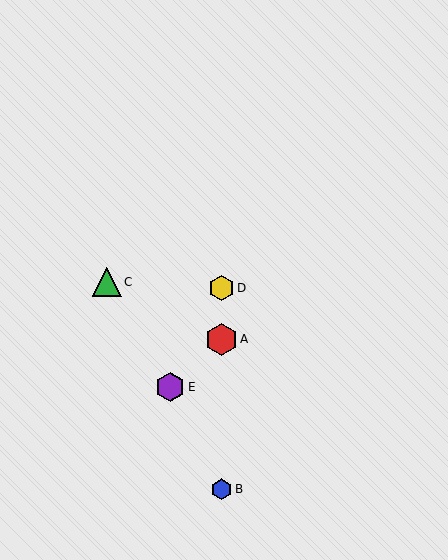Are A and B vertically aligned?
Yes, both are at x≈221.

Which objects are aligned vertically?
Objects A, B, D are aligned vertically.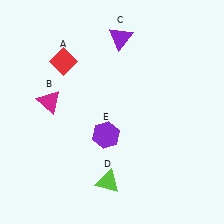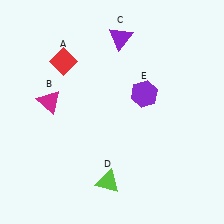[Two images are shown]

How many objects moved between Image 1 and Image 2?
1 object moved between the two images.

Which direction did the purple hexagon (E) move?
The purple hexagon (E) moved up.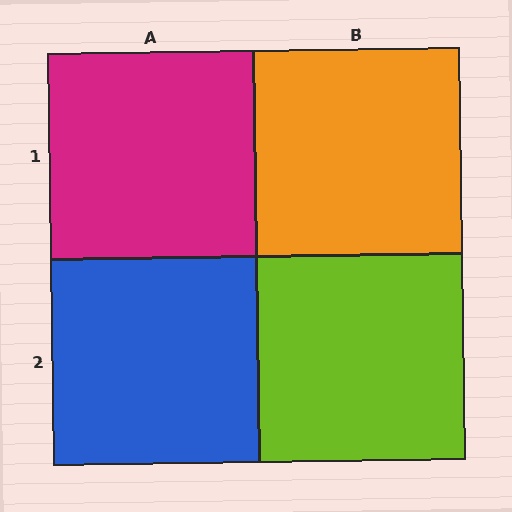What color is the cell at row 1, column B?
Orange.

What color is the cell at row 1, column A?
Magenta.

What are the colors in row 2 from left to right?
Blue, lime.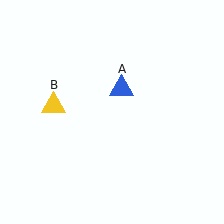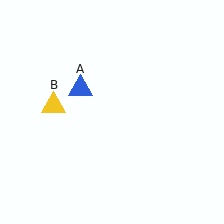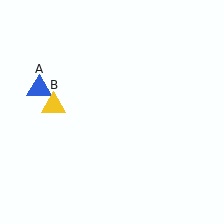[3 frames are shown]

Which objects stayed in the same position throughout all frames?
Yellow triangle (object B) remained stationary.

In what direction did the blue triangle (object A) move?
The blue triangle (object A) moved left.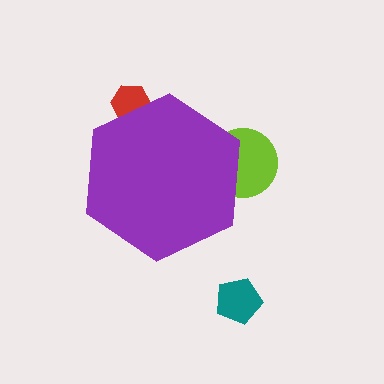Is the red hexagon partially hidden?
Yes, the red hexagon is partially hidden behind the purple hexagon.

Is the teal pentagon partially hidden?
No, the teal pentagon is fully visible.